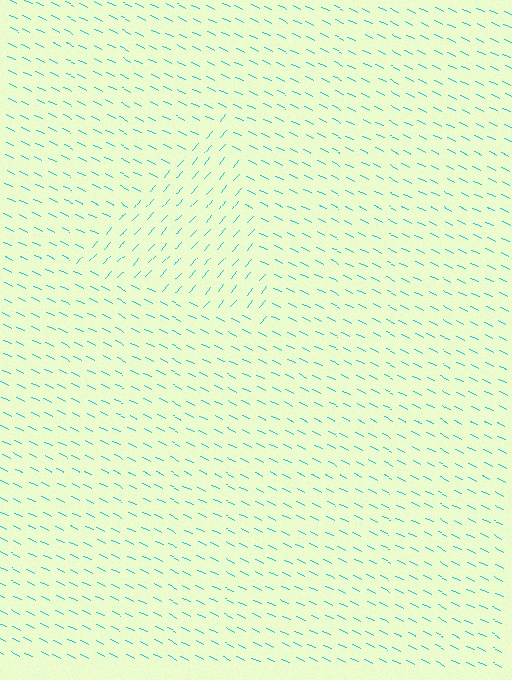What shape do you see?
I see a triangle.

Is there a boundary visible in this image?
Yes, there is a texture boundary formed by a change in line orientation.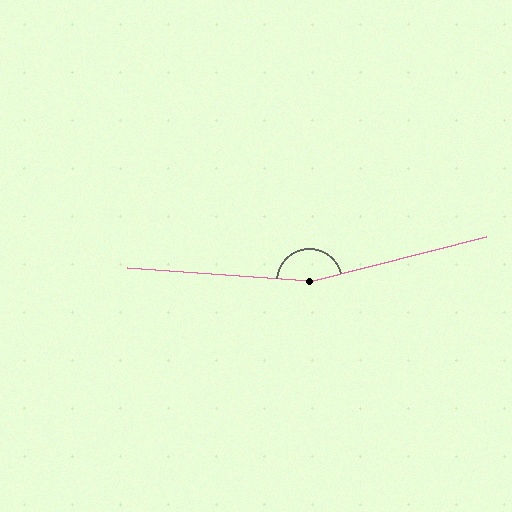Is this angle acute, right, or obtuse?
It is obtuse.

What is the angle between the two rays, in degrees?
Approximately 161 degrees.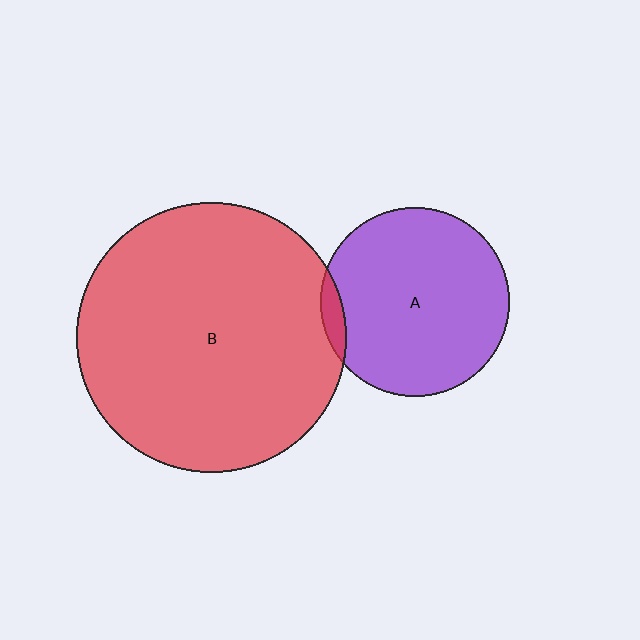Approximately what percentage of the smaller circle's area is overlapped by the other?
Approximately 5%.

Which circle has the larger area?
Circle B (red).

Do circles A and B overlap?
Yes.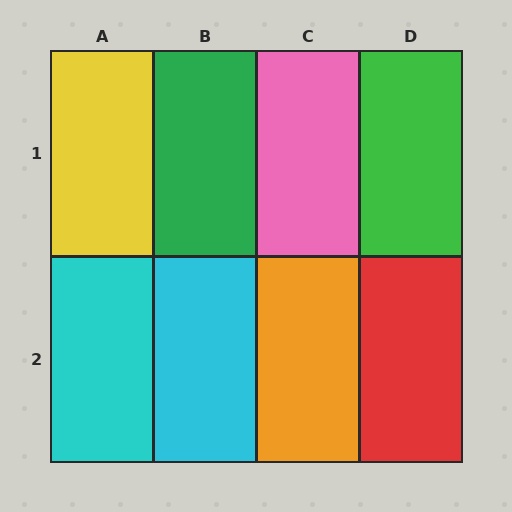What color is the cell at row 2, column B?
Cyan.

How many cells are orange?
1 cell is orange.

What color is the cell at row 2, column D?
Red.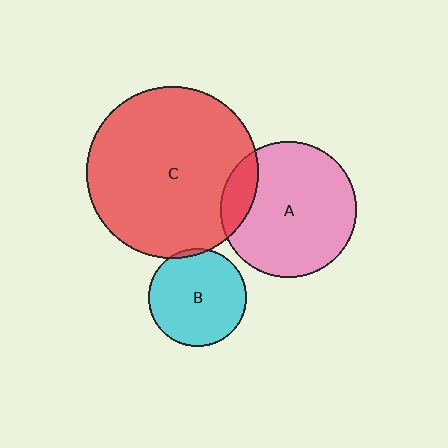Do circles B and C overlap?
Yes.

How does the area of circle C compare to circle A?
Approximately 1.6 times.